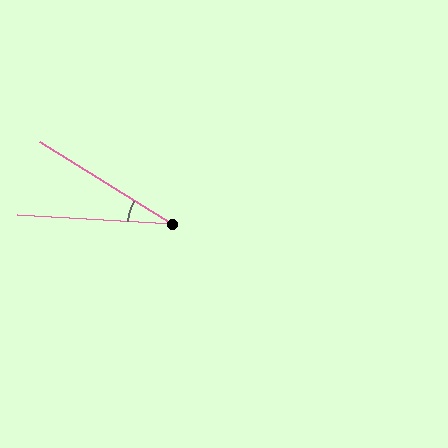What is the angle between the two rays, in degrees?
Approximately 29 degrees.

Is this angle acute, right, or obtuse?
It is acute.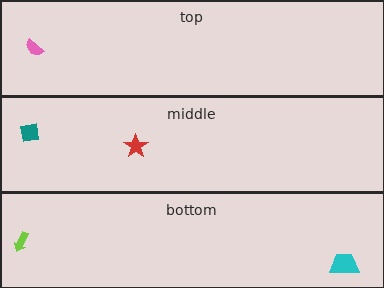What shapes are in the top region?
The pink semicircle.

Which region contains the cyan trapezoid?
The bottom region.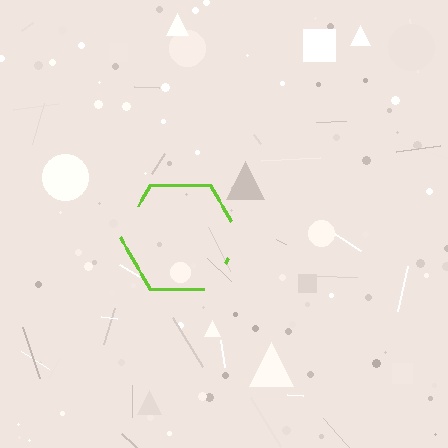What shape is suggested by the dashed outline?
The dashed outline suggests a hexagon.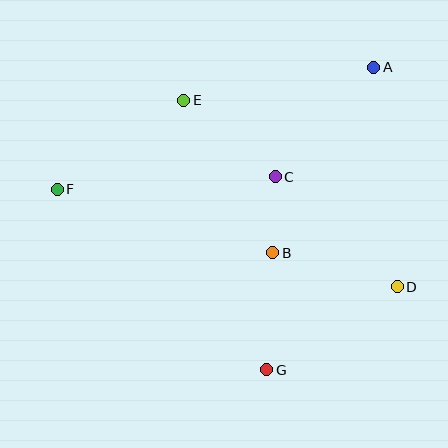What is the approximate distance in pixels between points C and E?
The distance between C and E is approximately 119 pixels.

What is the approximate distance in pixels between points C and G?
The distance between C and G is approximately 193 pixels.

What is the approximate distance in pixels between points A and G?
The distance between A and G is approximately 321 pixels.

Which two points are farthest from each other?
Points D and F are farthest from each other.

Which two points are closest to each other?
Points B and C are closest to each other.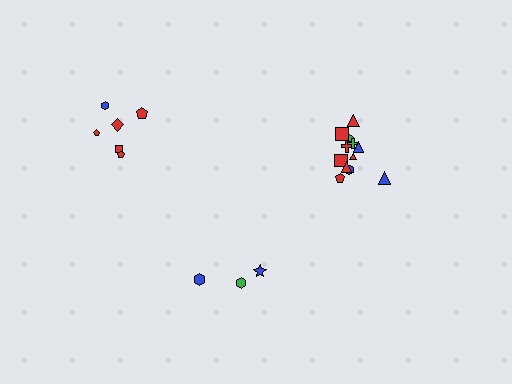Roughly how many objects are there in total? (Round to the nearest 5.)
Roughly 20 objects in total.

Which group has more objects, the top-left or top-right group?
The top-right group.